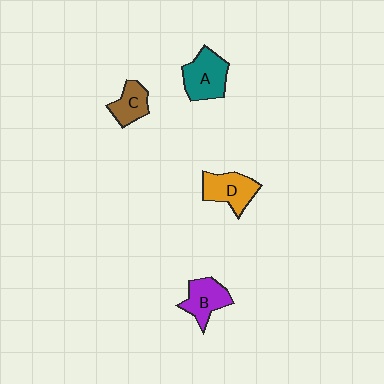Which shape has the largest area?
Shape A (teal).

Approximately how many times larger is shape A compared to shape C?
Approximately 1.5 times.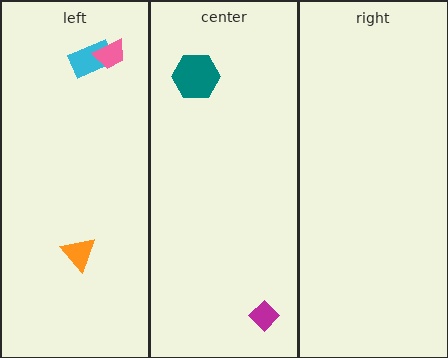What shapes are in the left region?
The cyan rectangle, the pink trapezoid, the orange triangle.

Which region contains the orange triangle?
The left region.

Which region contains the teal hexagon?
The center region.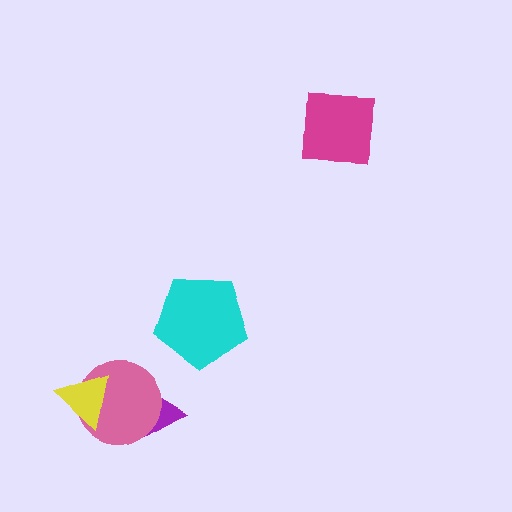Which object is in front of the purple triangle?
The pink circle is in front of the purple triangle.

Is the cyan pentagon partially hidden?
No, no other shape covers it.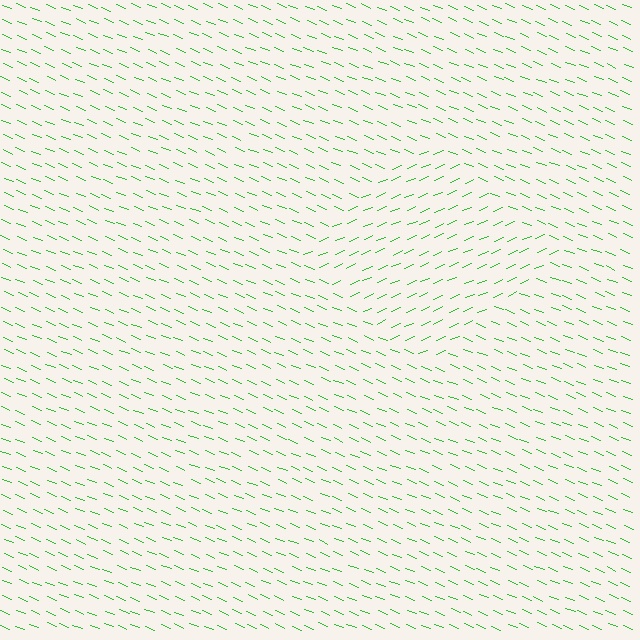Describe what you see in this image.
The image is filled with small green line segments. A diamond region in the image has lines oriented differently from the surrounding lines, creating a visible texture boundary.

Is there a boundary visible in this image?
Yes, there is a texture boundary formed by a change in line orientation.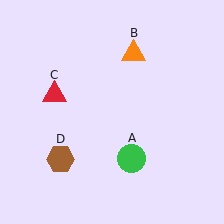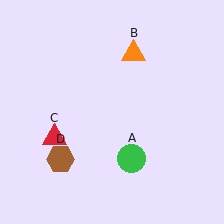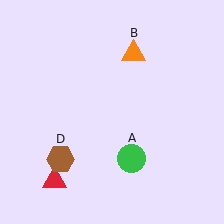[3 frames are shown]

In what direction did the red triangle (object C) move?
The red triangle (object C) moved down.